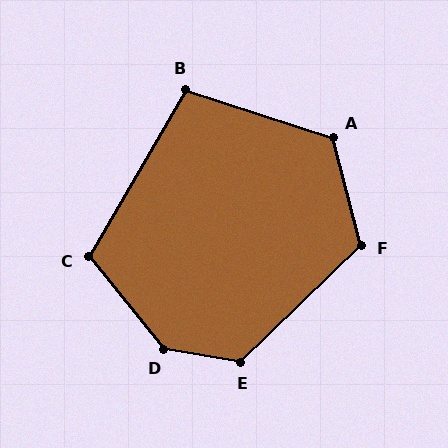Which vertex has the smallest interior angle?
B, at approximately 102 degrees.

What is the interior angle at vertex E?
Approximately 126 degrees (obtuse).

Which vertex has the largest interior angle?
D, at approximately 138 degrees.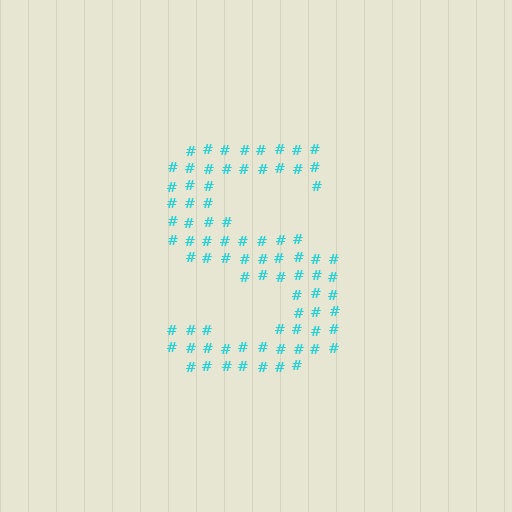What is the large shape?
The large shape is the letter S.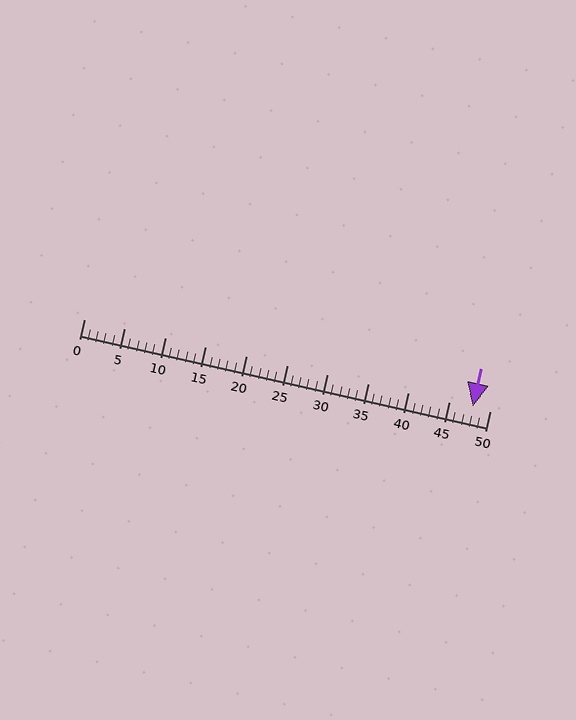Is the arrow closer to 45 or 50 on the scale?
The arrow is closer to 50.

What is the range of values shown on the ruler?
The ruler shows values from 0 to 50.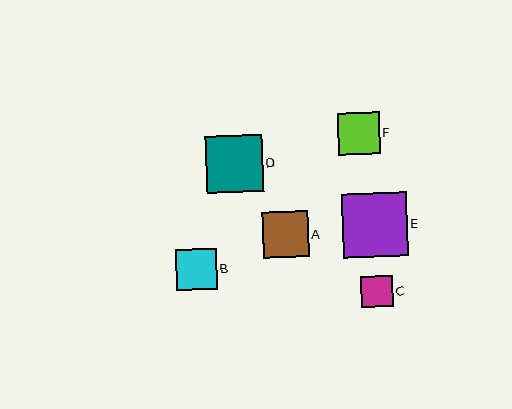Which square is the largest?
Square E is the largest with a size of approximately 64 pixels.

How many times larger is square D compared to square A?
Square D is approximately 1.2 times the size of square A.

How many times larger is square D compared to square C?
Square D is approximately 1.8 times the size of square C.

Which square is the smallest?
Square C is the smallest with a size of approximately 32 pixels.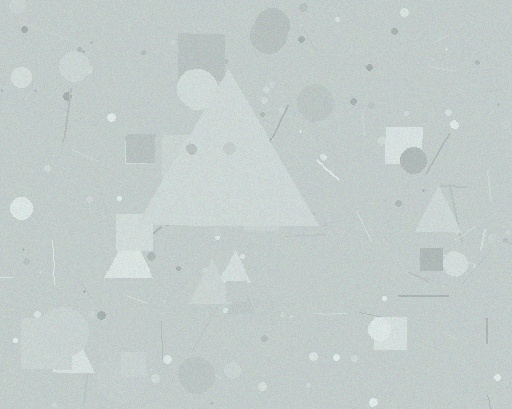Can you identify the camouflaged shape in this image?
The camouflaged shape is a triangle.